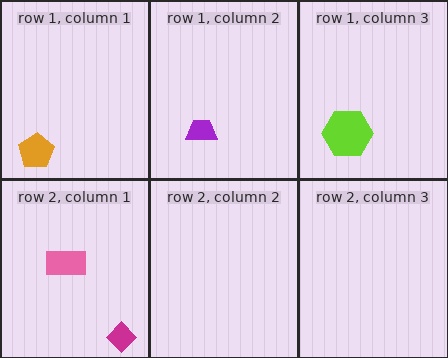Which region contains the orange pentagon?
The row 1, column 1 region.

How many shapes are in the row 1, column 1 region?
1.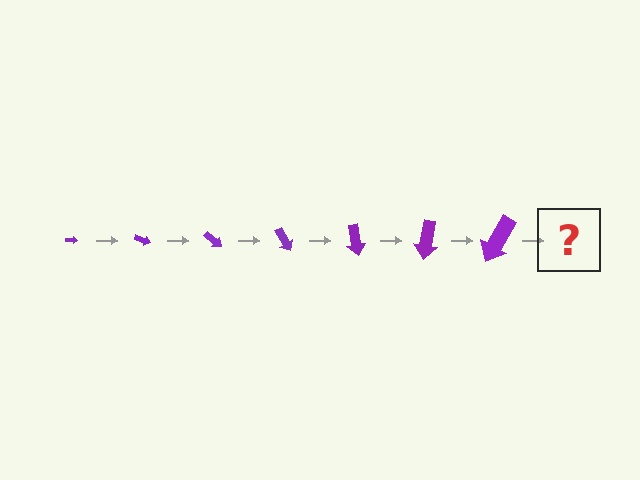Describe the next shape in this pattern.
It should be an arrow, larger than the previous one and rotated 140 degrees from the start.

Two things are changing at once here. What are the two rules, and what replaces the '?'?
The two rules are that the arrow grows larger each step and it rotates 20 degrees each step. The '?' should be an arrow, larger than the previous one and rotated 140 degrees from the start.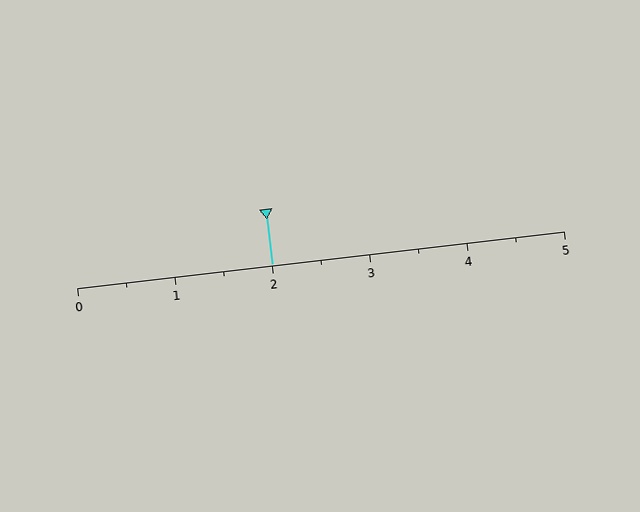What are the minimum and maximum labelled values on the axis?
The axis runs from 0 to 5.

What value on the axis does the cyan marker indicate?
The marker indicates approximately 2.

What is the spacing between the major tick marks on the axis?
The major ticks are spaced 1 apart.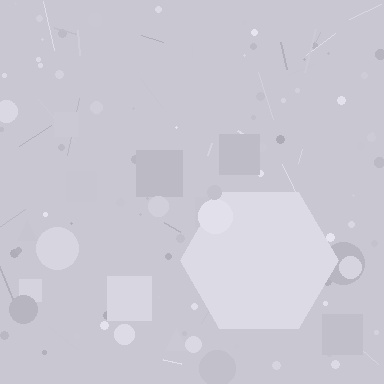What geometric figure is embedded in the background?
A hexagon is embedded in the background.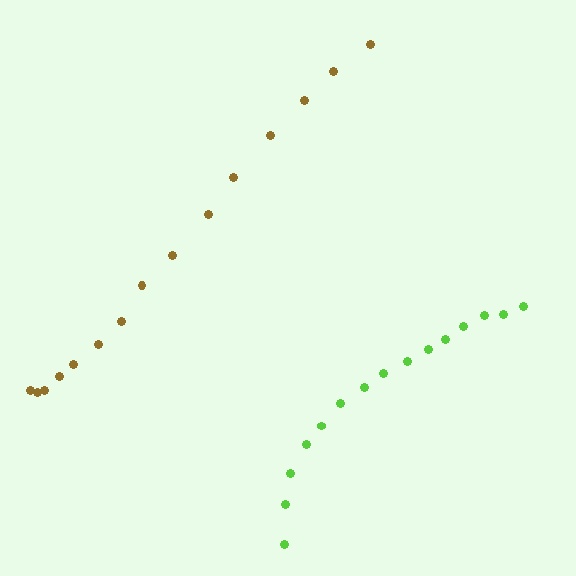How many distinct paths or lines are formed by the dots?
There are 2 distinct paths.